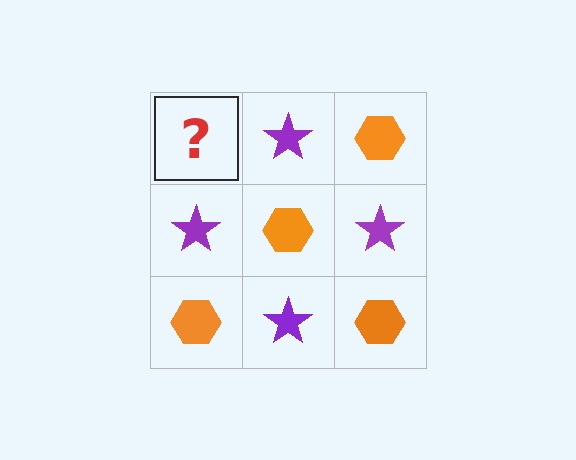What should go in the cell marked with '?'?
The missing cell should contain an orange hexagon.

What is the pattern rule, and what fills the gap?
The rule is that it alternates orange hexagon and purple star in a checkerboard pattern. The gap should be filled with an orange hexagon.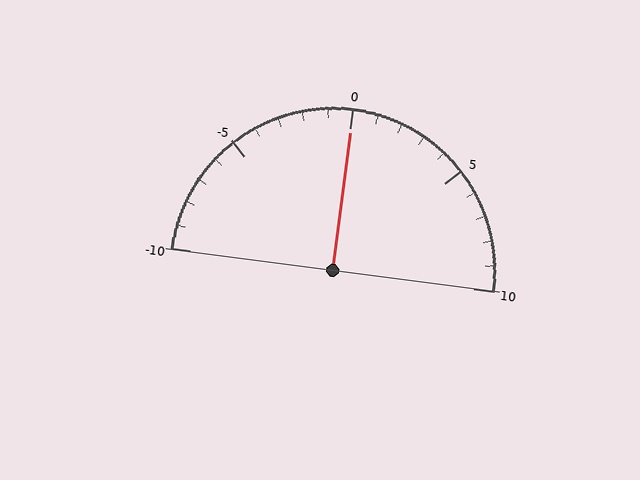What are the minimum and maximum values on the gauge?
The gauge ranges from -10 to 10.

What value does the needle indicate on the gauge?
The needle indicates approximately 0.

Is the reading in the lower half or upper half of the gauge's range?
The reading is in the upper half of the range (-10 to 10).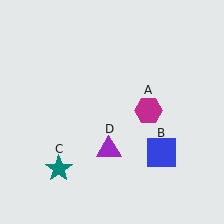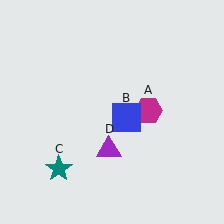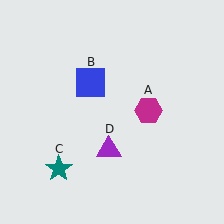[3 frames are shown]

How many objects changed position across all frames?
1 object changed position: blue square (object B).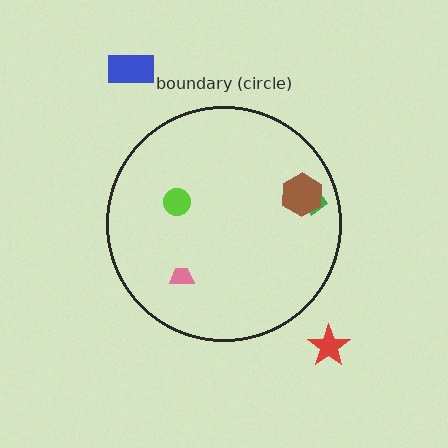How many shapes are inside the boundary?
4 inside, 2 outside.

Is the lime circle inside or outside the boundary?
Inside.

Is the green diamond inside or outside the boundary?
Inside.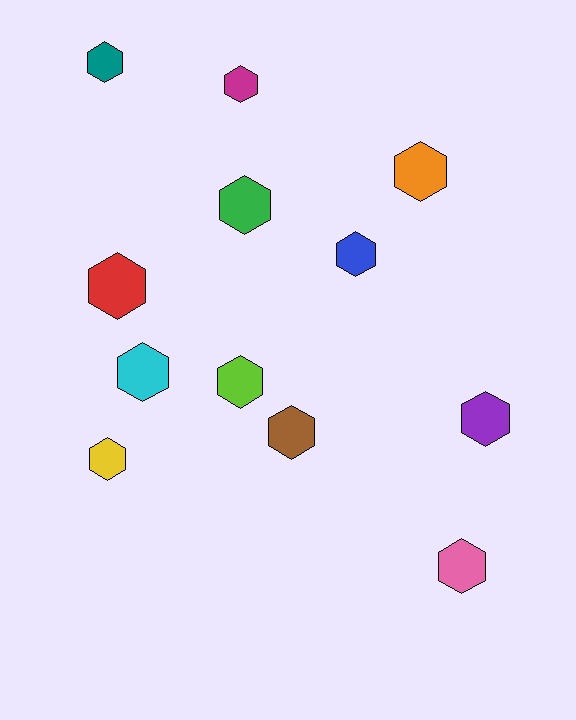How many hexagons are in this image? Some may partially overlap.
There are 12 hexagons.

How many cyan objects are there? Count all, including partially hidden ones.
There is 1 cyan object.